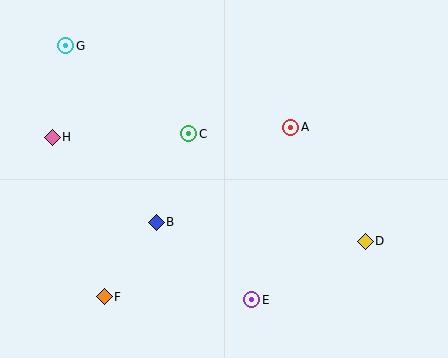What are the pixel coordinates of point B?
Point B is at (156, 222).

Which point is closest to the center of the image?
Point C at (189, 134) is closest to the center.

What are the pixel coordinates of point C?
Point C is at (189, 134).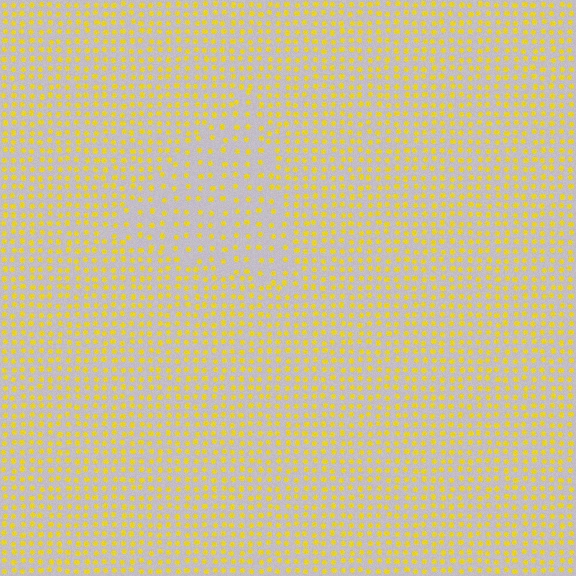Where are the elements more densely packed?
The elements are more densely packed outside the triangle boundary.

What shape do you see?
I see a triangle.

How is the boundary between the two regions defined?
The boundary is defined by a change in element density (approximately 1.8x ratio). All elements are the same color, size, and shape.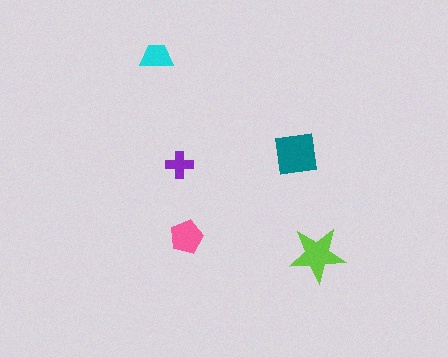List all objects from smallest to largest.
The purple cross, the cyan trapezoid, the pink pentagon, the lime star, the teal square.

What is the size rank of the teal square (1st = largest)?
1st.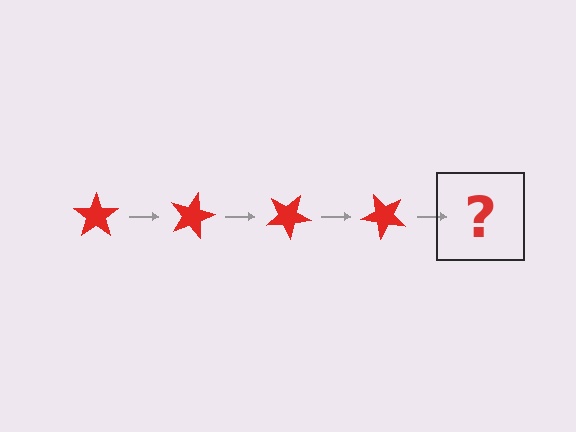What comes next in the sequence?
The next element should be a red star rotated 60 degrees.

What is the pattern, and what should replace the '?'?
The pattern is that the star rotates 15 degrees each step. The '?' should be a red star rotated 60 degrees.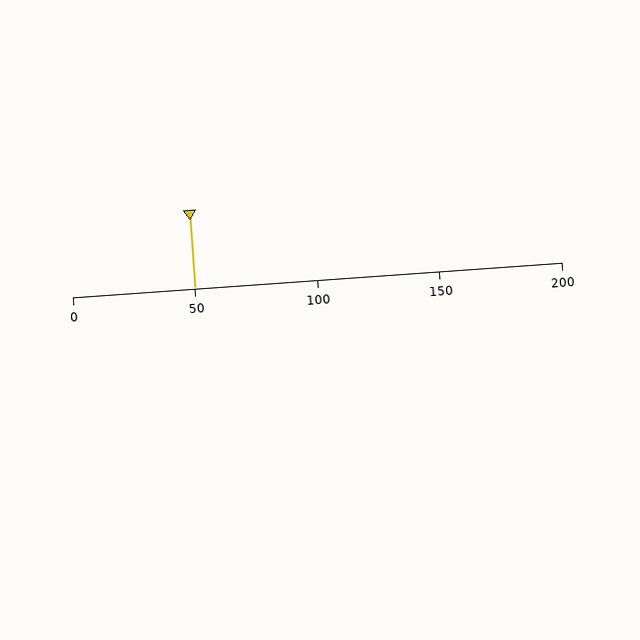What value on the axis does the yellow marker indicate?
The marker indicates approximately 50.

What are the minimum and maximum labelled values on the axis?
The axis runs from 0 to 200.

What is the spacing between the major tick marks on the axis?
The major ticks are spaced 50 apart.